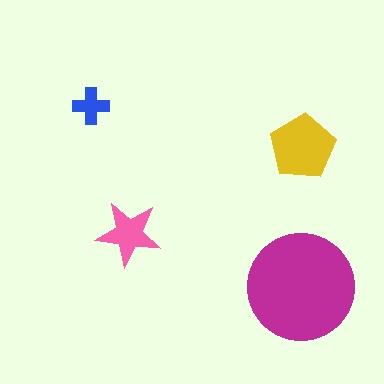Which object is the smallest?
The blue cross.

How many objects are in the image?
There are 4 objects in the image.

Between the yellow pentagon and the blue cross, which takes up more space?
The yellow pentagon.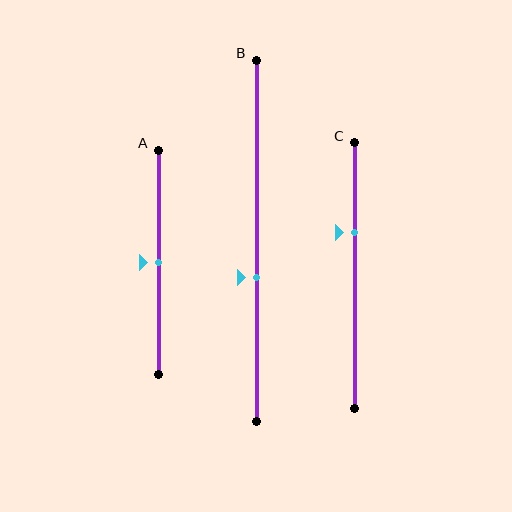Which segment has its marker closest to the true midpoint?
Segment A has its marker closest to the true midpoint.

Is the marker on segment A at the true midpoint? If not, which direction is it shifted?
Yes, the marker on segment A is at the true midpoint.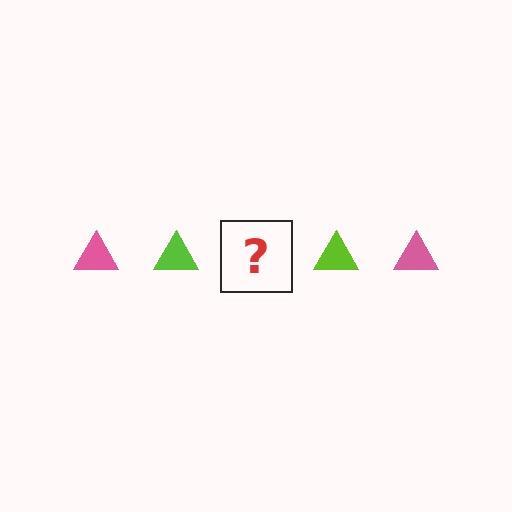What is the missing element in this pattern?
The missing element is a pink triangle.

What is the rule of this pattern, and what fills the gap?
The rule is that the pattern cycles through pink, lime triangles. The gap should be filled with a pink triangle.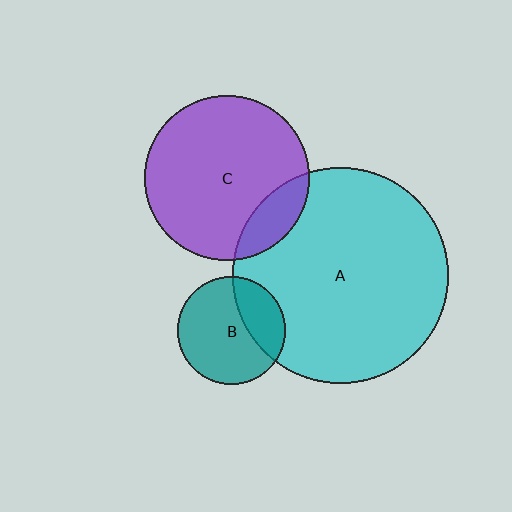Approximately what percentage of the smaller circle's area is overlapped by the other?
Approximately 15%.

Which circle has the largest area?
Circle A (cyan).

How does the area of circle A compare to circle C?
Approximately 1.7 times.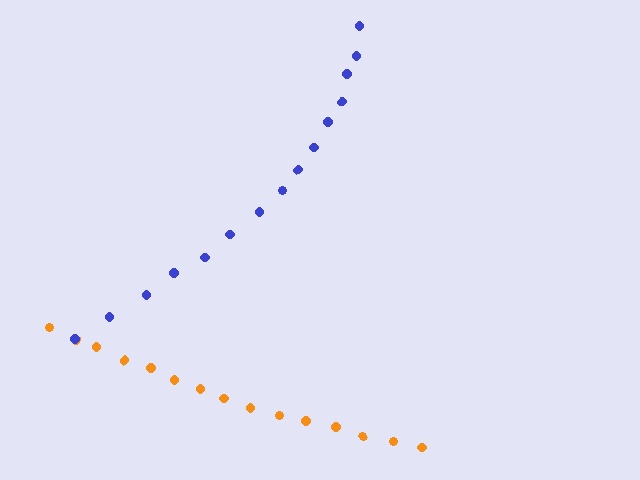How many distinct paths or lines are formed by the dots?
There are 2 distinct paths.